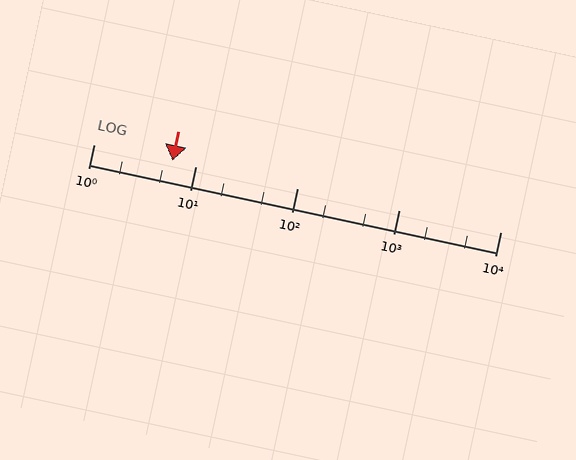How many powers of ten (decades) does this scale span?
The scale spans 4 decades, from 1 to 10000.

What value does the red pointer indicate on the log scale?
The pointer indicates approximately 6.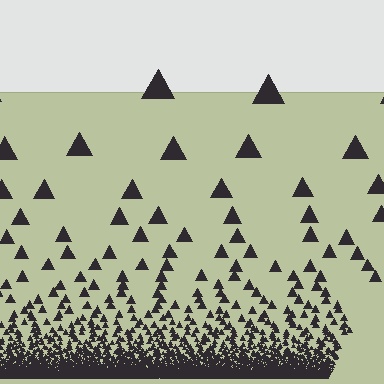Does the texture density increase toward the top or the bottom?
Density increases toward the bottom.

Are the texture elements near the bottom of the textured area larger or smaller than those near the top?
Smaller. The gradient is inverted — elements near the bottom are smaller and denser.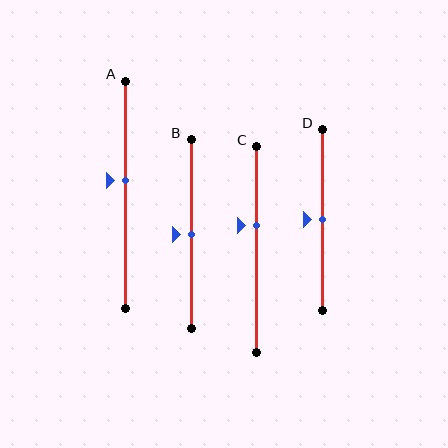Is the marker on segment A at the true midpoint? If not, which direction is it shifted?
No, the marker on segment A is shifted upward by about 6% of the segment length.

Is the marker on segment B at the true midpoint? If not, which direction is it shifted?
Yes, the marker on segment B is at the true midpoint.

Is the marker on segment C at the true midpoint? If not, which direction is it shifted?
No, the marker on segment C is shifted upward by about 12% of the segment length.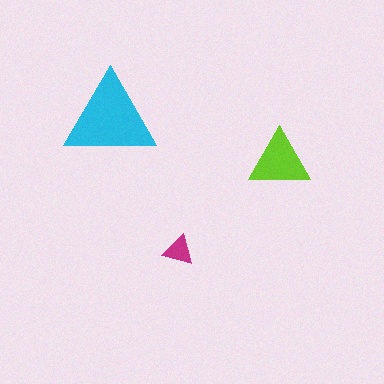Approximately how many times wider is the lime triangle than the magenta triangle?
About 2 times wider.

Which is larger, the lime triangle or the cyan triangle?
The cyan one.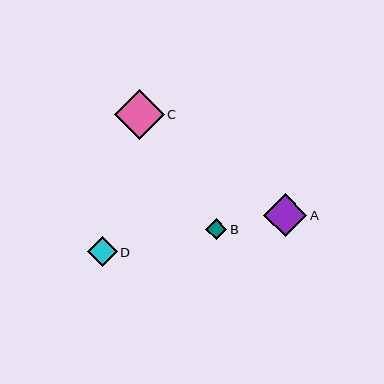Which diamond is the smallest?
Diamond B is the smallest with a size of approximately 21 pixels.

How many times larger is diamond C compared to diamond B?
Diamond C is approximately 2.4 times the size of diamond B.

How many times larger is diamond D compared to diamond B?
Diamond D is approximately 1.4 times the size of diamond B.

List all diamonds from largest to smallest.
From largest to smallest: C, A, D, B.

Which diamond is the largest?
Diamond C is the largest with a size of approximately 50 pixels.